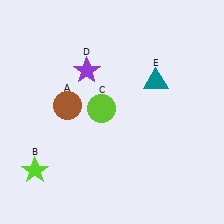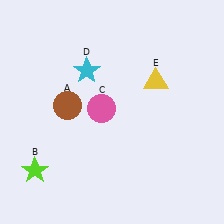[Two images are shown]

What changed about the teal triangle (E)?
In Image 1, E is teal. In Image 2, it changed to yellow.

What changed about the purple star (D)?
In Image 1, D is purple. In Image 2, it changed to cyan.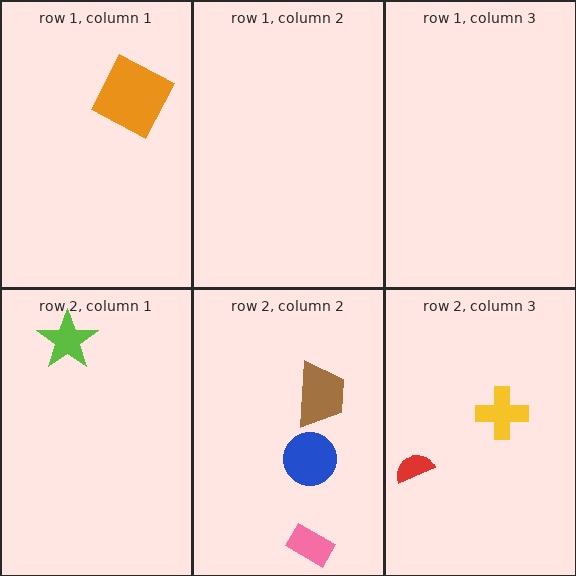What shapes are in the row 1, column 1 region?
The orange square.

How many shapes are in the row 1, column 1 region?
1.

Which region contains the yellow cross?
The row 2, column 3 region.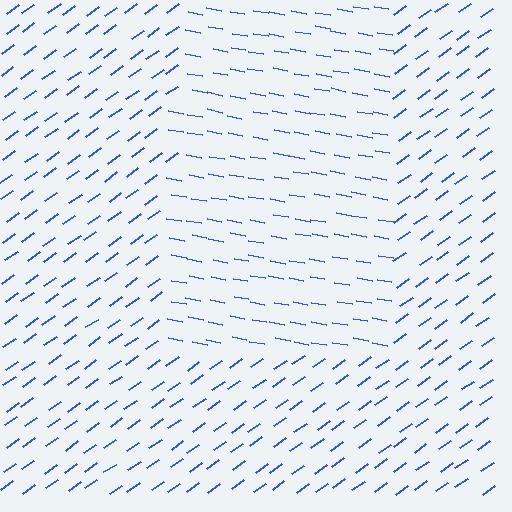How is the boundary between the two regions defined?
The boundary is defined purely by a change in line orientation (approximately 45 degrees difference). All lines are the same color and thickness.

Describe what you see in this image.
The image is filled with small blue line segments. A rectangle region in the image has lines oriented differently from the surrounding lines, creating a visible texture boundary.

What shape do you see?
I see a rectangle.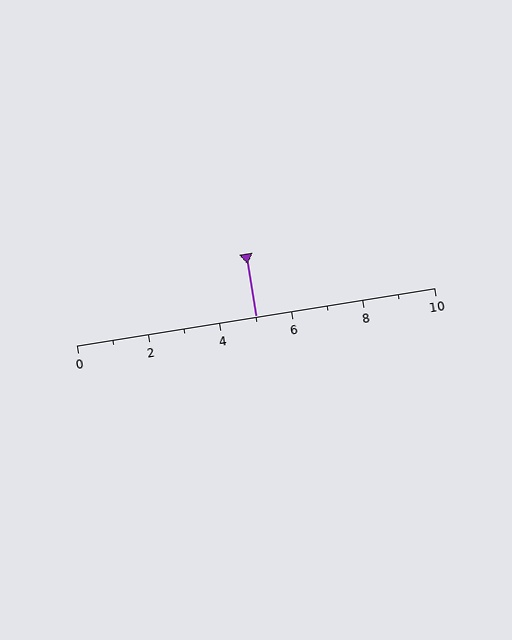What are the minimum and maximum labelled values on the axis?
The axis runs from 0 to 10.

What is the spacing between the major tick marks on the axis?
The major ticks are spaced 2 apart.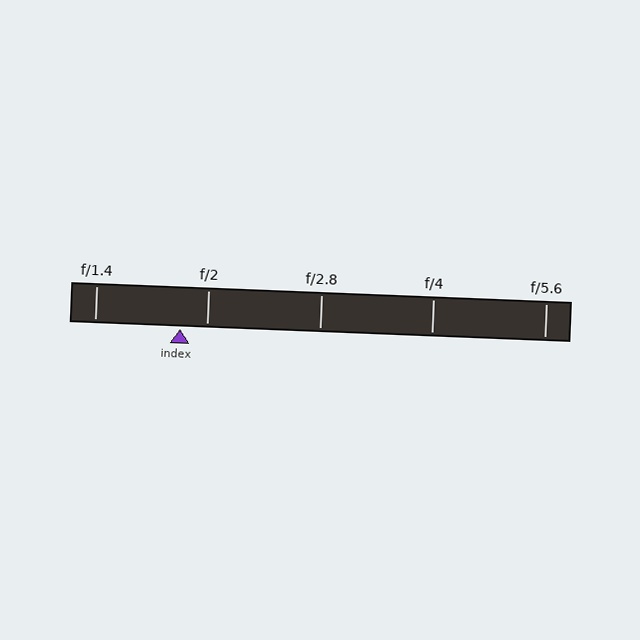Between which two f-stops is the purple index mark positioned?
The index mark is between f/1.4 and f/2.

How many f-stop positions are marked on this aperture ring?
There are 5 f-stop positions marked.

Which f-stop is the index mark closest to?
The index mark is closest to f/2.